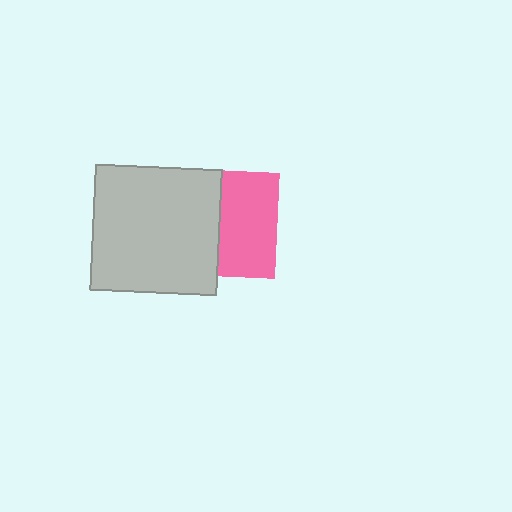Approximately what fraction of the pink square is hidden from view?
Roughly 47% of the pink square is hidden behind the light gray square.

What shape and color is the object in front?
The object in front is a light gray square.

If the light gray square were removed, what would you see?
You would see the complete pink square.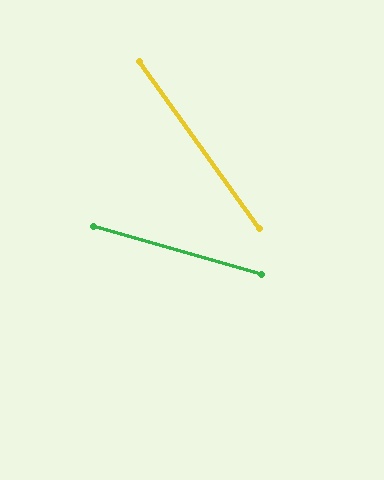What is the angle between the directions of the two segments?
Approximately 38 degrees.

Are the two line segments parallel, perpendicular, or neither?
Neither parallel nor perpendicular — they differ by about 38°.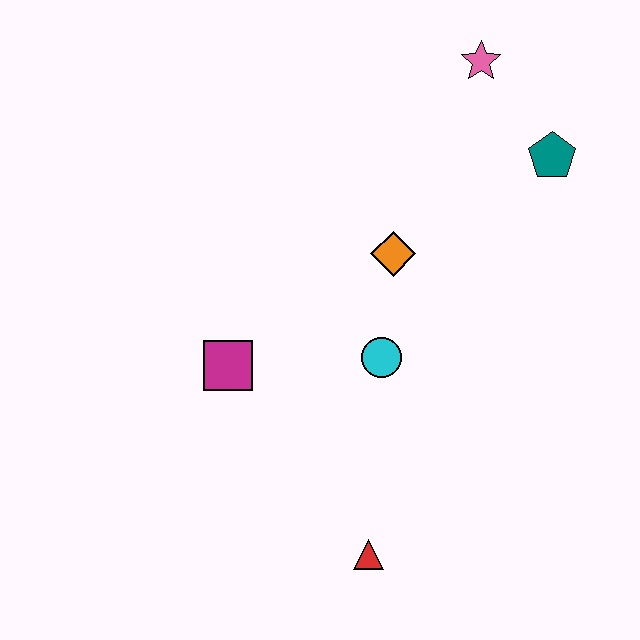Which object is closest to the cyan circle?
The orange diamond is closest to the cyan circle.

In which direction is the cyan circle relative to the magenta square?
The cyan circle is to the right of the magenta square.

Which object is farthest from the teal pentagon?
The red triangle is farthest from the teal pentagon.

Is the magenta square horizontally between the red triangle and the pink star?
No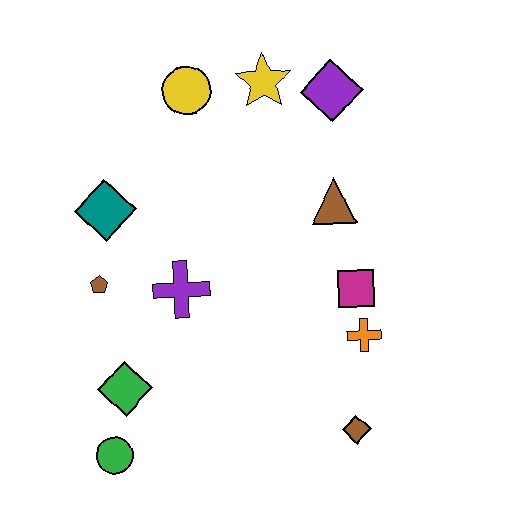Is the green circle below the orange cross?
Yes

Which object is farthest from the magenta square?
The green circle is farthest from the magenta square.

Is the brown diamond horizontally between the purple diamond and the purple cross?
No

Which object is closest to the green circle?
The green diamond is closest to the green circle.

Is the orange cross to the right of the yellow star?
Yes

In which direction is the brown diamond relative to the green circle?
The brown diamond is to the right of the green circle.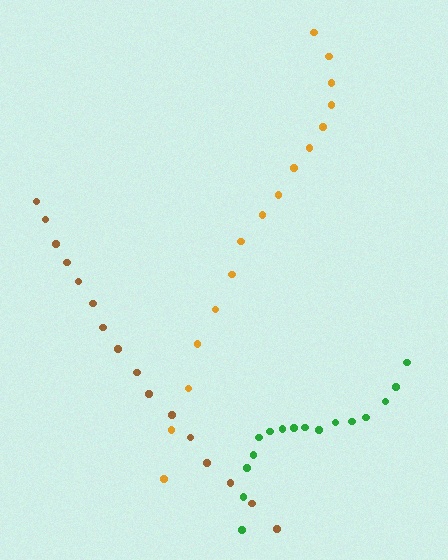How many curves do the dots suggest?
There are 3 distinct paths.